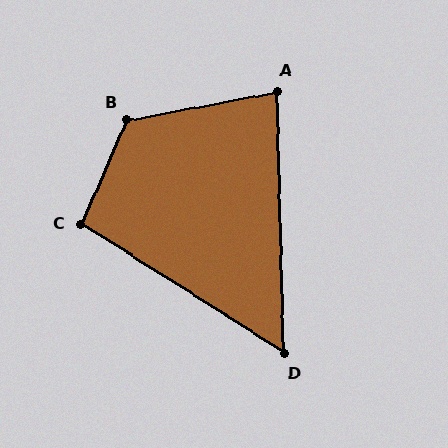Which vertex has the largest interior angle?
B, at approximately 124 degrees.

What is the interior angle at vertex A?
Approximately 81 degrees (acute).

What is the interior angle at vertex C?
Approximately 99 degrees (obtuse).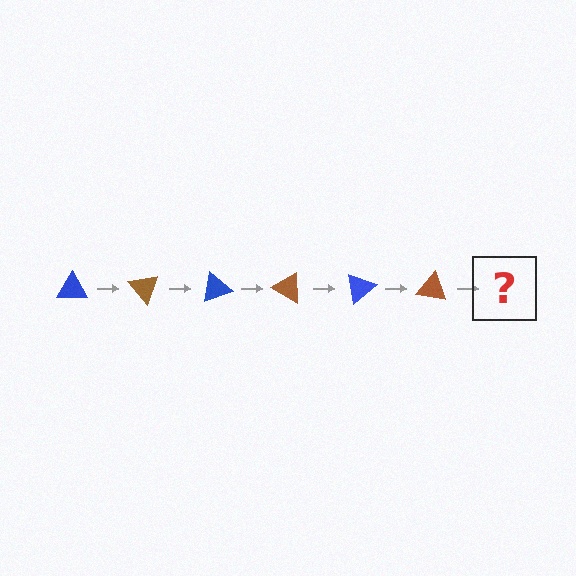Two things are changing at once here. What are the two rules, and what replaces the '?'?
The two rules are that it rotates 50 degrees each step and the color cycles through blue and brown. The '?' should be a blue triangle, rotated 300 degrees from the start.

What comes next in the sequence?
The next element should be a blue triangle, rotated 300 degrees from the start.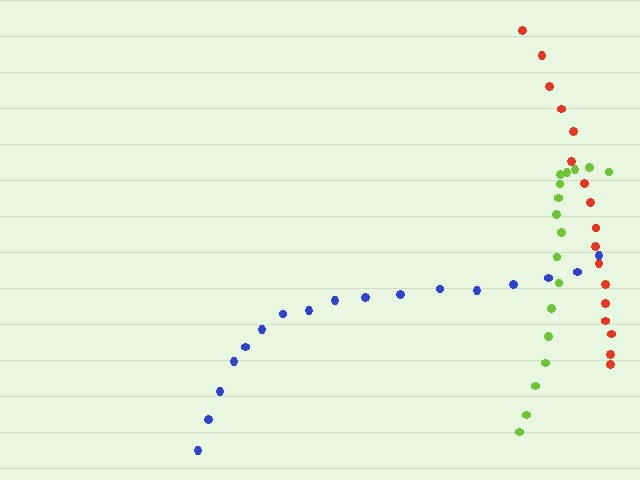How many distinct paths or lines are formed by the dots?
There are 3 distinct paths.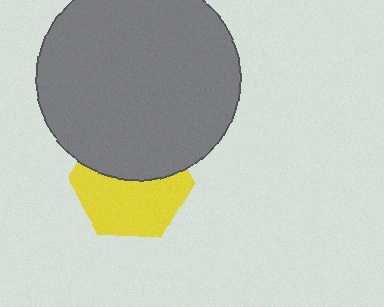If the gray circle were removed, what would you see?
You would see the complete yellow hexagon.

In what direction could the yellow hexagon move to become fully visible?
The yellow hexagon could move down. That would shift it out from behind the gray circle entirely.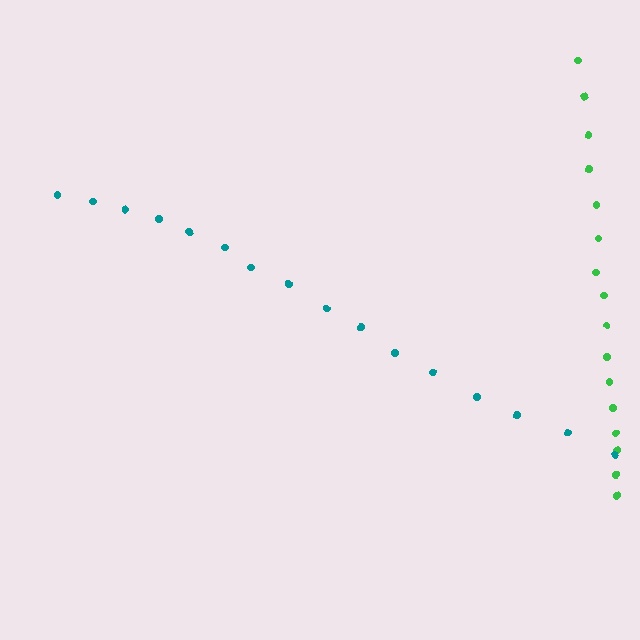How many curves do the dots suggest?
There are 2 distinct paths.